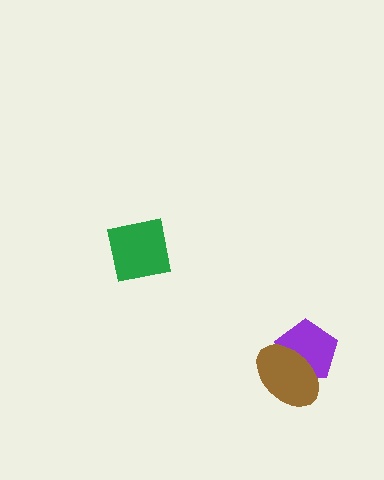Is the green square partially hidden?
No, no other shape covers it.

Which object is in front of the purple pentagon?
The brown ellipse is in front of the purple pentagon.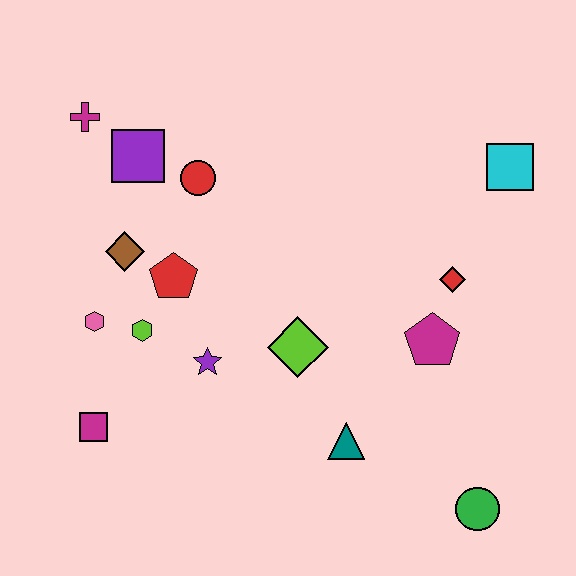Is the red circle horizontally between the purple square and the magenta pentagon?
Yes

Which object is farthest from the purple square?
The green circle is farthest from the purple square.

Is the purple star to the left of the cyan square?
Yes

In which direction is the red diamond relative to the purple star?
The red diamond is to the right of the purple star.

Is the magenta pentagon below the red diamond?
Yes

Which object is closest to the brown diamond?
The red pentagon is closest to the brown diamond.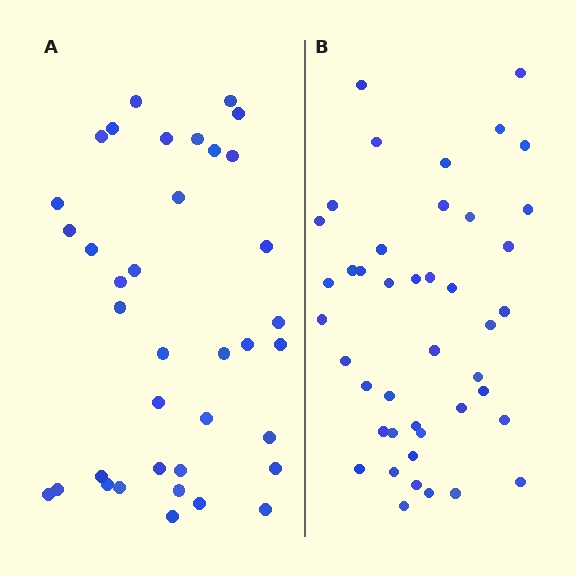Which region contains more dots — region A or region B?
Region B (the right region) has more dots.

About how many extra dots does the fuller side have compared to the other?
Region B has about 6 more dots than region A.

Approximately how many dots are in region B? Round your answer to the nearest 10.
About 40 dots. (The exact count is 43, which rounds to 40.)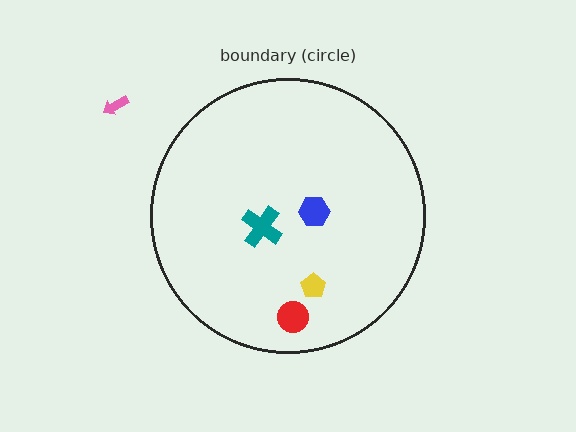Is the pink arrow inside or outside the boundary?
Outside.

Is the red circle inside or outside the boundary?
Inside.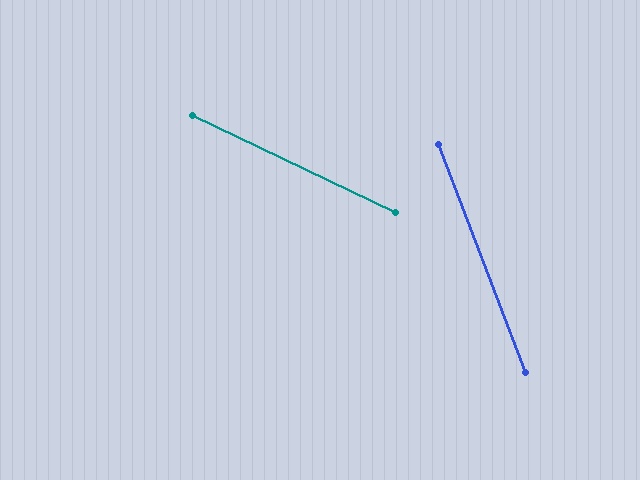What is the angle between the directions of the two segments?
Approximately 43 degrees.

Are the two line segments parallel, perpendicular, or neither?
Neither parallel nor perpendicular — they differ by about 43°.